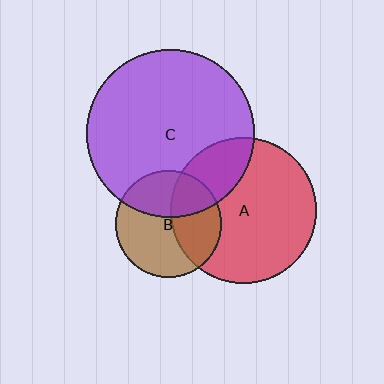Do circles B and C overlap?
Yes.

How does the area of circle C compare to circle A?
Approximately 1.3 times.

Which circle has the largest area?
Circle C (purple).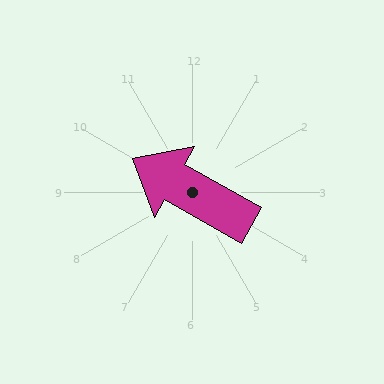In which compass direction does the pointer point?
Northwest.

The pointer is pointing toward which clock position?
Roughly 10 o'clock.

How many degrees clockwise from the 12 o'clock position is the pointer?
Approximately 299 degrees.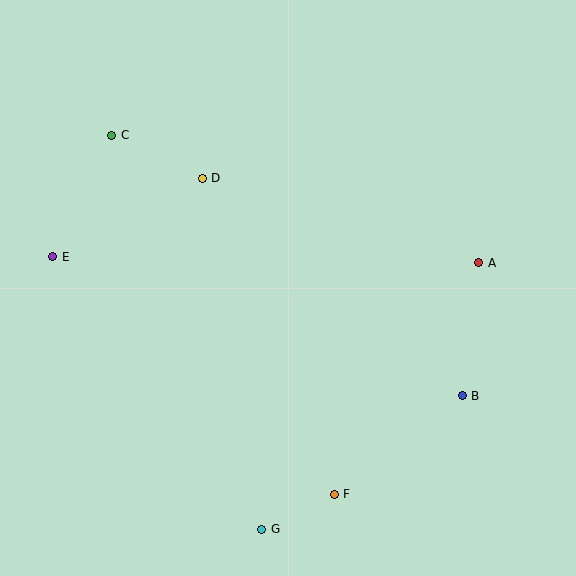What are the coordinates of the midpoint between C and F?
The midpoint between C and F is at (223, 315).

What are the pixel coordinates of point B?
Point B is at (462, 396).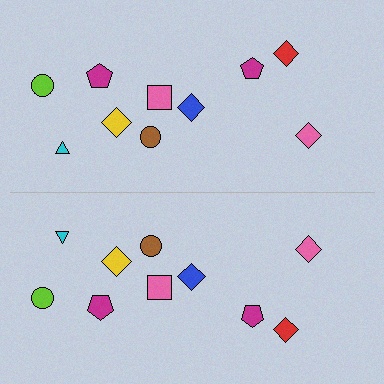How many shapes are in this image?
There are 20 shapes in this image.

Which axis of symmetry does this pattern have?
The pattern has a horizontal axis of symmetry running through the center of the image.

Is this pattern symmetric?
Yes, this pattern has bilateral (reflection) symmetry.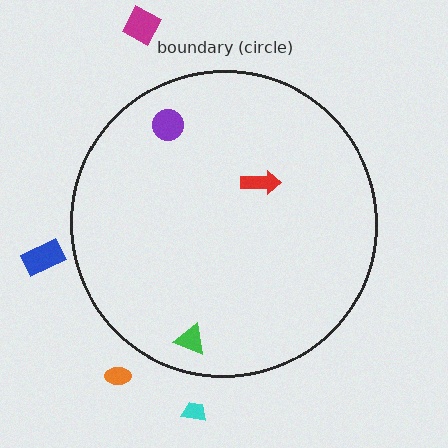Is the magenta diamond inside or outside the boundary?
Outside.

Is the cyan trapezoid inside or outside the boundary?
Outside.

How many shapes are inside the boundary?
3 inside, 4 outside.